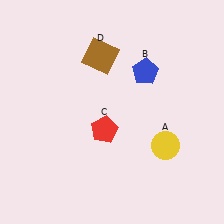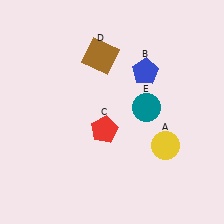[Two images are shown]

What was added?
A teal circle (E) was added in Image 2.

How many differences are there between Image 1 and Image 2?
There is 1 difference between the two images.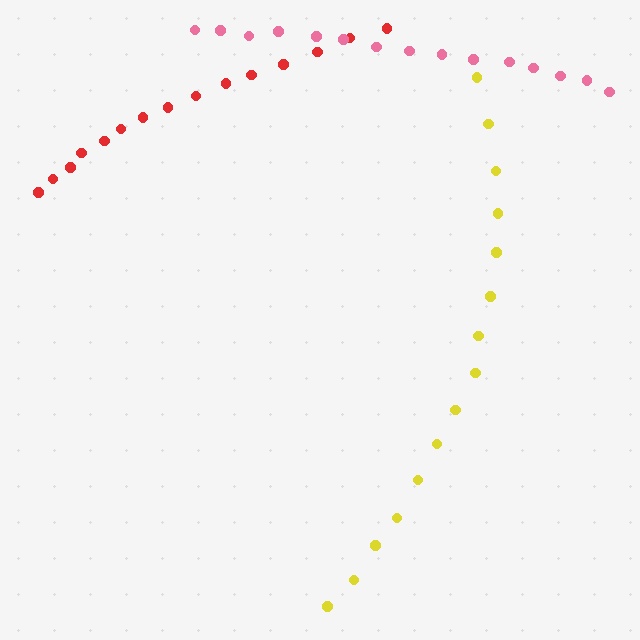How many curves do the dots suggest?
There are 3 distinct paths.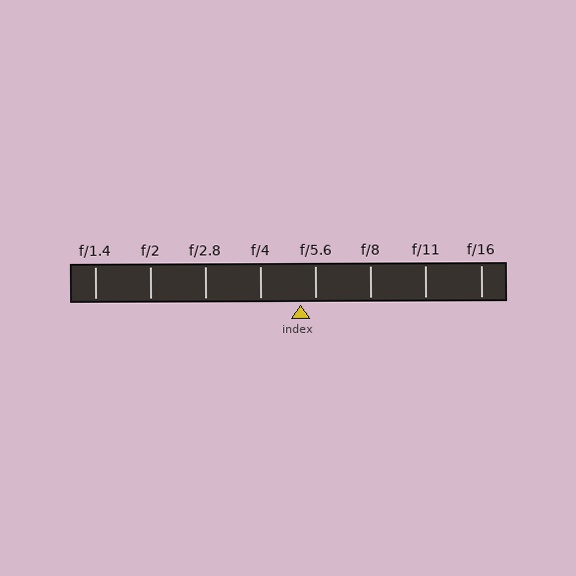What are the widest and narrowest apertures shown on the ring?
The widest aperture shown is f/1.4 and the narrowest is f/16.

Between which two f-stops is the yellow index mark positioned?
The index mark is between f/4 and f/5.6.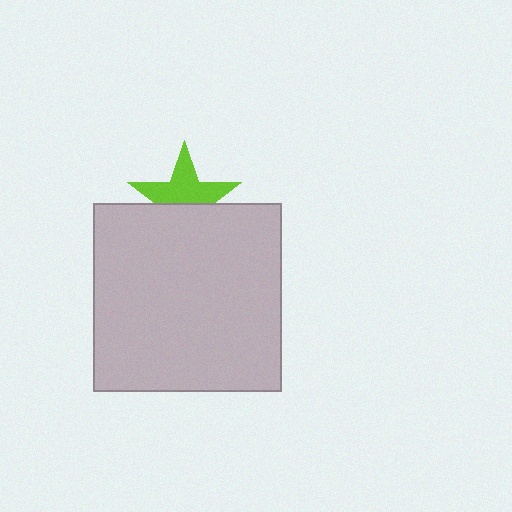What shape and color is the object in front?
The object in front is a light gray square.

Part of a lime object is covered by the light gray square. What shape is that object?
It is a star.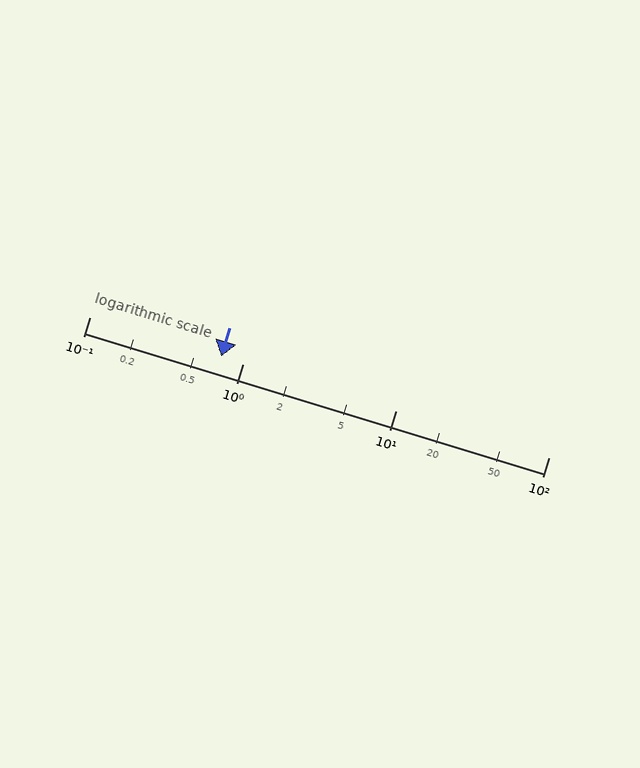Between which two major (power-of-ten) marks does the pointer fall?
The pointer is between 0.1 and 1.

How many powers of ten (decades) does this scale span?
The scale spans 3 decades, from 0.1 to 100.